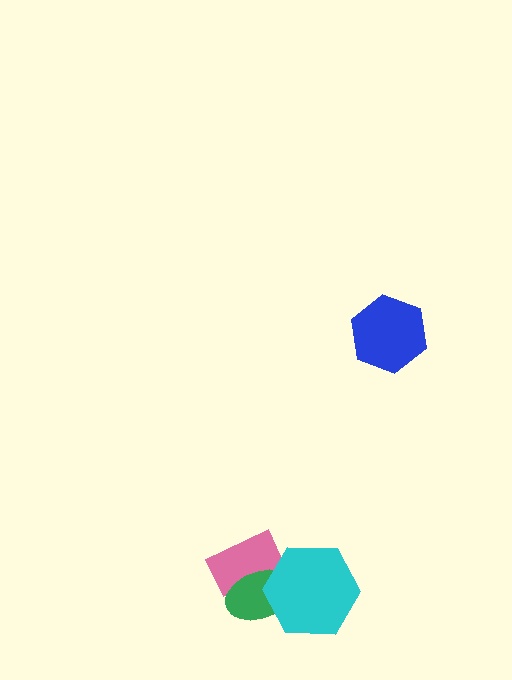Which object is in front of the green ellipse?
The cyan hexagon is in front of the green ellipse.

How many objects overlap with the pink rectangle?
2 objects overlap with the pink rectangle.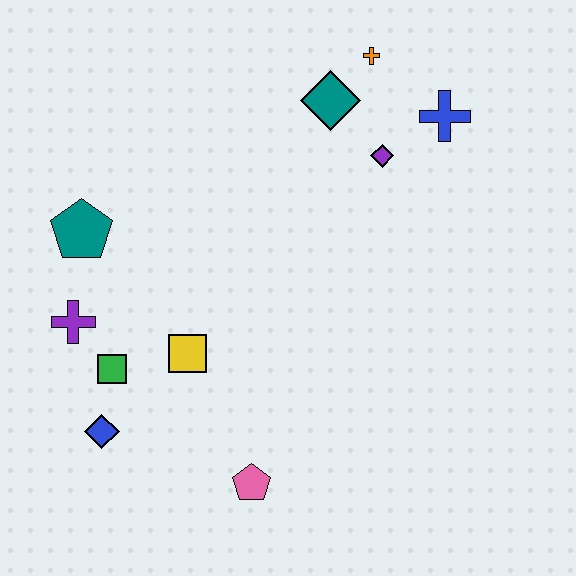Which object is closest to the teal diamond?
The orange cross is closest to the teal diamond.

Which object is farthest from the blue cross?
The blue diamond is farthest from the blue cross.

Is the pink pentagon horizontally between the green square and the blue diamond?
No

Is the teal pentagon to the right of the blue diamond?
No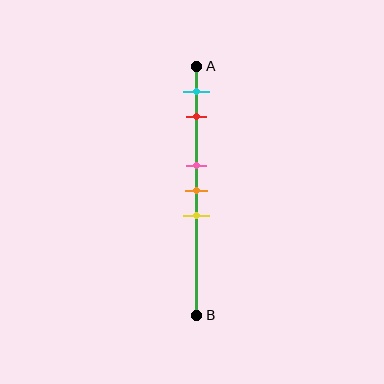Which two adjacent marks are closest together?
The pink and orange marks are the closest adjacent pair.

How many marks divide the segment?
There are 5 marks dividing the segment.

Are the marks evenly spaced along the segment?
No, the marks are not evenly spaced.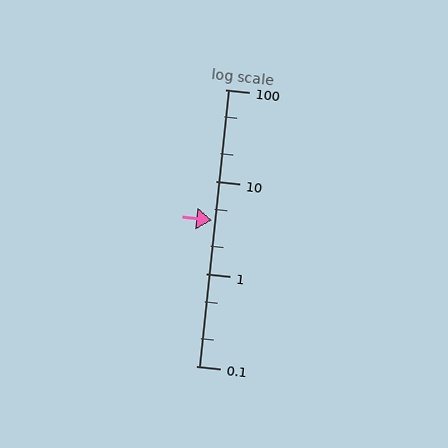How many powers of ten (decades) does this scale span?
The scale spans 3 decades, from 0.1 to 100.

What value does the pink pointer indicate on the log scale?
The pointer indicates approximately 3.8.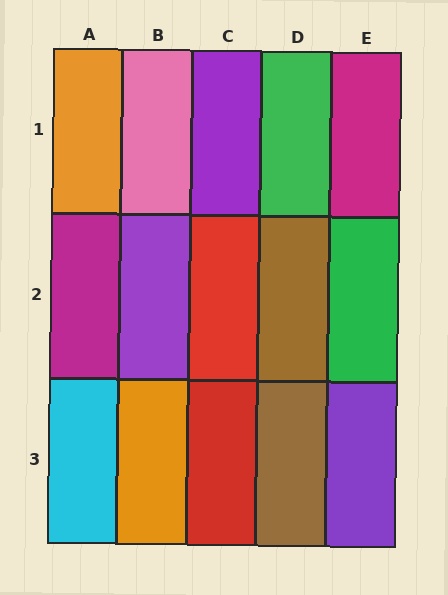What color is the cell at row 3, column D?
Brown.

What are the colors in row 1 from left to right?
Orange, pink, purple, green, magenta.